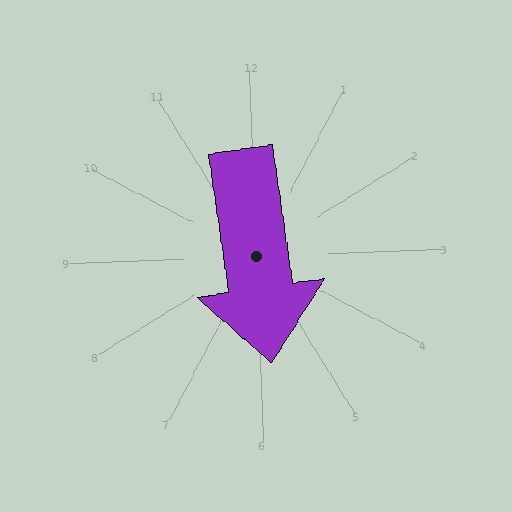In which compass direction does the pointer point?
South.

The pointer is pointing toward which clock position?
Roughly 6 o'clock.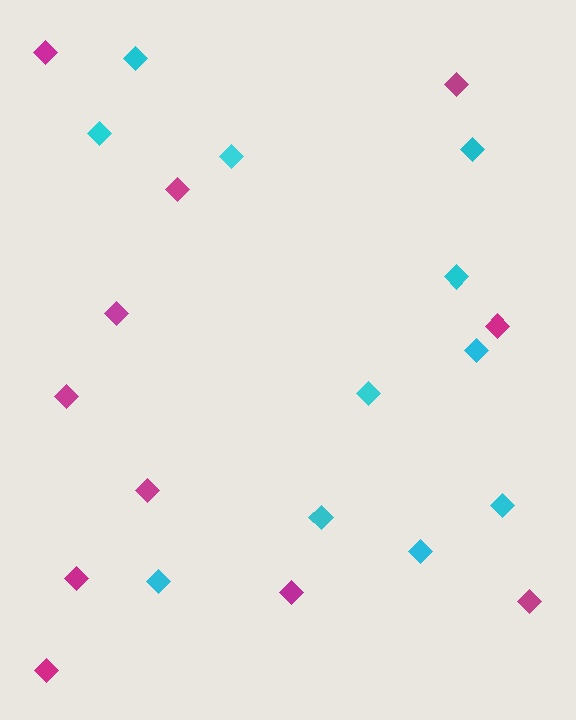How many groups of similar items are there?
There are 2 groups: one group of cyan diamonds (11) and one group of magenta diamonds (11).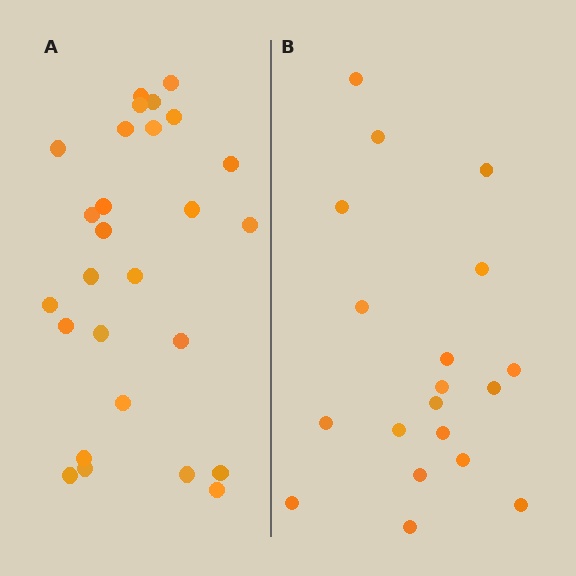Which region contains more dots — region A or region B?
Region A (the left region) has more dots.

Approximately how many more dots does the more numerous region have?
Region A has roughly 8 or so more dots than region B.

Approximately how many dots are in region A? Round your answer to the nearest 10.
About 30 dots. (The exact count is 27, which rounds to 30.)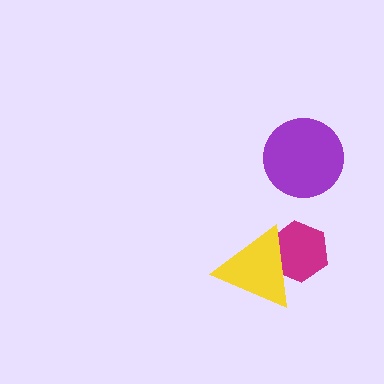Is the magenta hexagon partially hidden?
Yes, it is partially covered by another shape.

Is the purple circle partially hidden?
No, no other shape covers it.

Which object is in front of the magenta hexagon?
The yellow triangle is in front of the magenta hexagon.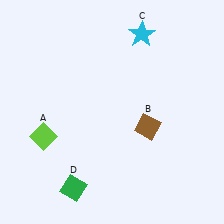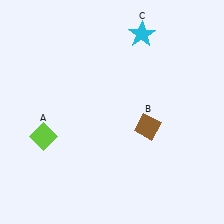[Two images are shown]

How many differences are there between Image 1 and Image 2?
There is 1 difference between the two images.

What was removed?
The green diamond (D) was removed in Image 2.